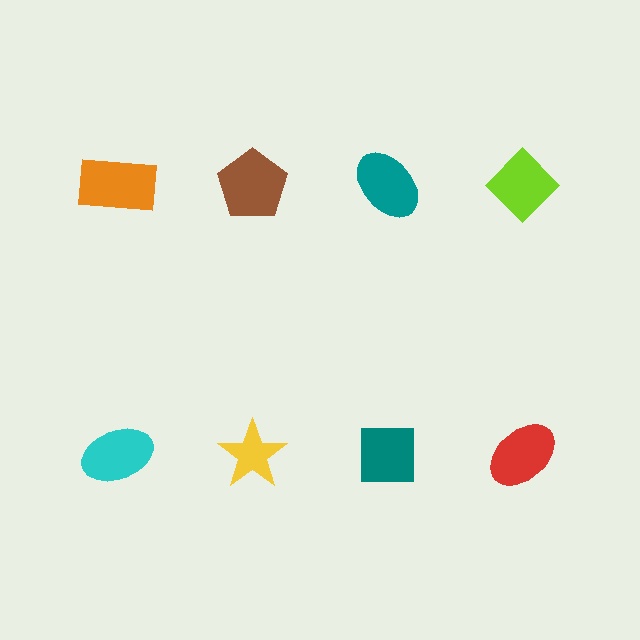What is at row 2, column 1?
A cyan ellipse.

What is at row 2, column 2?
A yellow star.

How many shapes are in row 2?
4 shapes.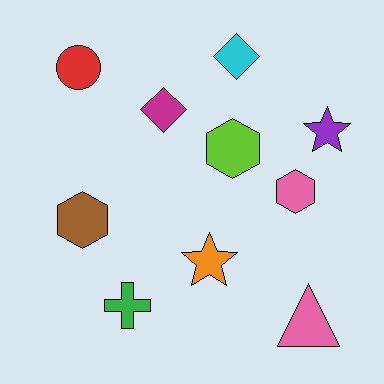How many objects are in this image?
There are 10 objects.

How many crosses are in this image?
There is 1 cross.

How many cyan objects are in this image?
There is 1 cyan object.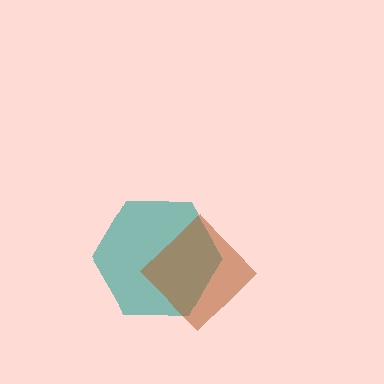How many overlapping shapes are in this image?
There are 2 overlapping shapes in the image.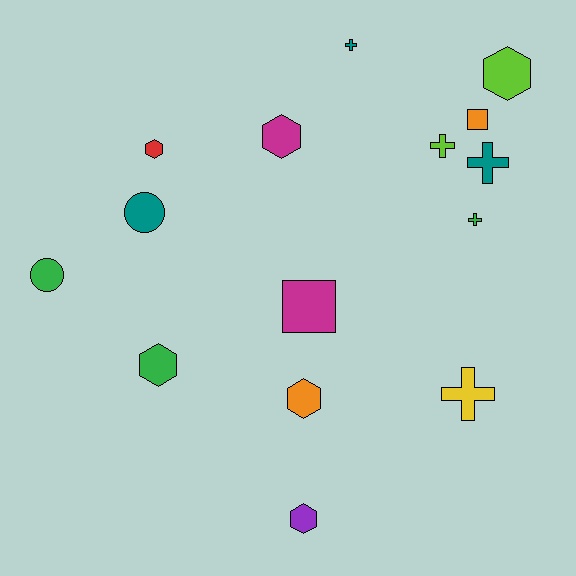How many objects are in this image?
There are 15 objects.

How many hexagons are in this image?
There are 6 hexagons.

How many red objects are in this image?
There is 1 red object.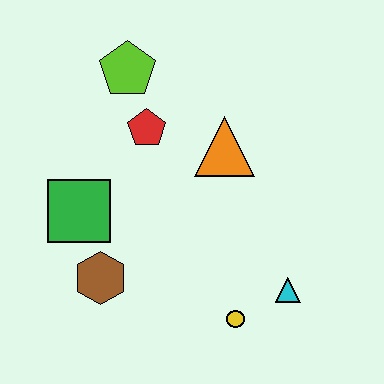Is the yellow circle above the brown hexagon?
No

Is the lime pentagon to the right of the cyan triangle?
No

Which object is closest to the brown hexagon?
The green square is closest to the brown hexagon.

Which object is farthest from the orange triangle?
The brown hexagon is farthest from the orange triangle.